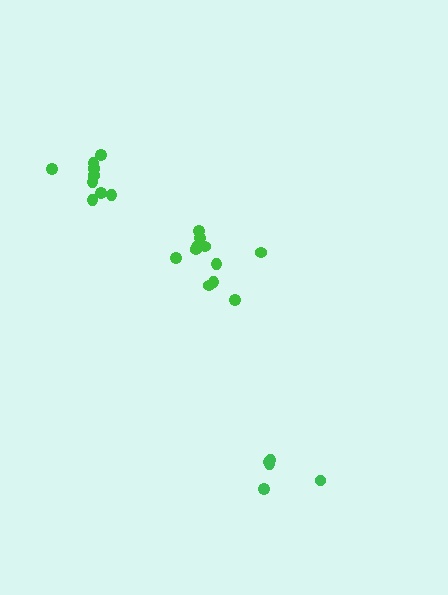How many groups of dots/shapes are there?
There are 3 groups.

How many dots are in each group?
Group 1: 11 dots, Group 2: 5 dots, Group 3: 9 dots (25 total).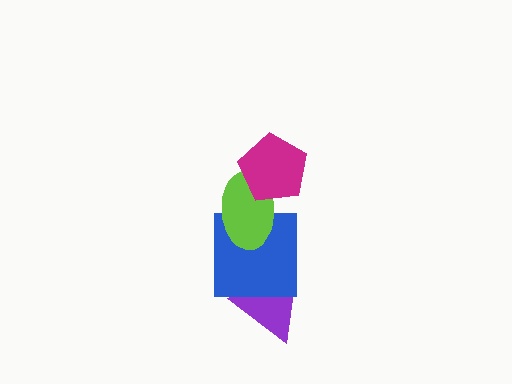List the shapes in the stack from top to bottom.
From top to bottom: the magenta pentagon, the lime ellipse, the blue square, the purple triangle.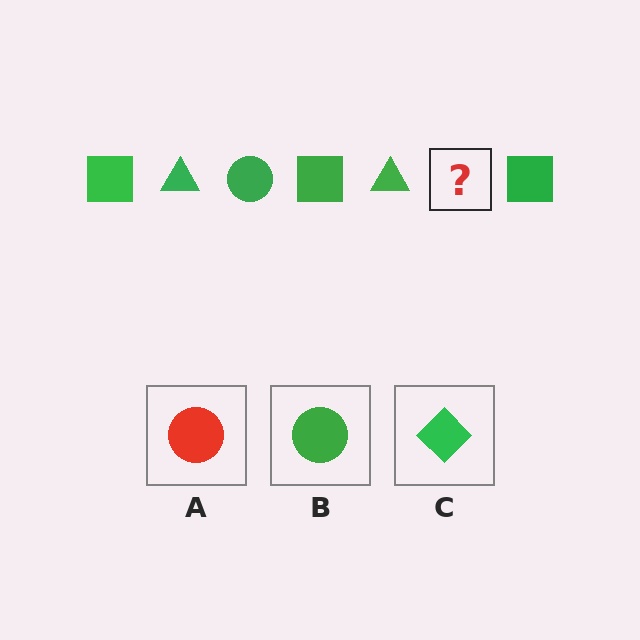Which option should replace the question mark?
Option B.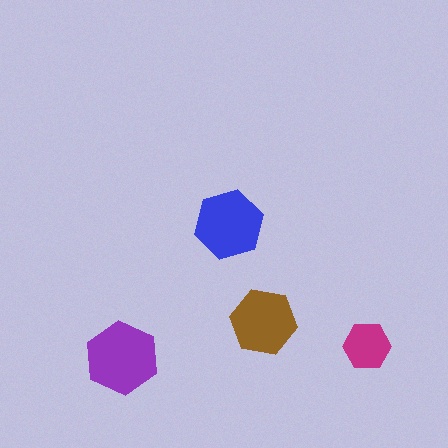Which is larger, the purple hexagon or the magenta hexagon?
The purple one.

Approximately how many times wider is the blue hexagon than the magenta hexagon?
About 1.5 times wider.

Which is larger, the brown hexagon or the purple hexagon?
The purple one.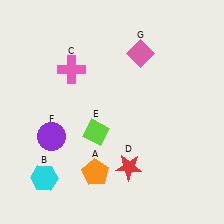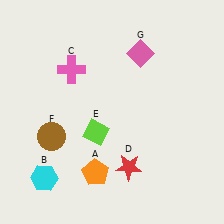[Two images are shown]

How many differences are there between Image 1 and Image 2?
There is 1 difference between the two images.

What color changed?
The circle (F) changed from purple in Image 1 to brown in Image 2.